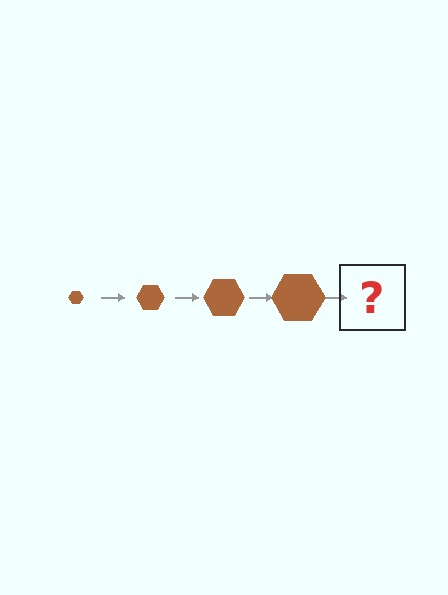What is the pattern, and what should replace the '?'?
The pattern is that the hexagon gets progressively larger each step. The '?' should be a brown hexagon, larger than the previous one.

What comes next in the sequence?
The next element should be a brown hexagon, larger than the previous one.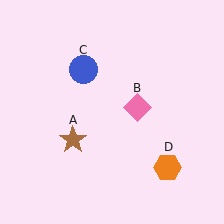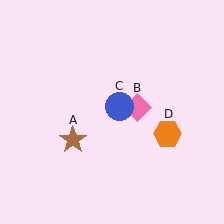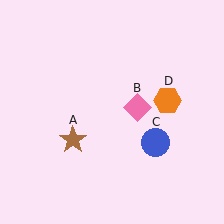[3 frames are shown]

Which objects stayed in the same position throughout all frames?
Brown star (object A) and pink diamond (object B) remained stationary.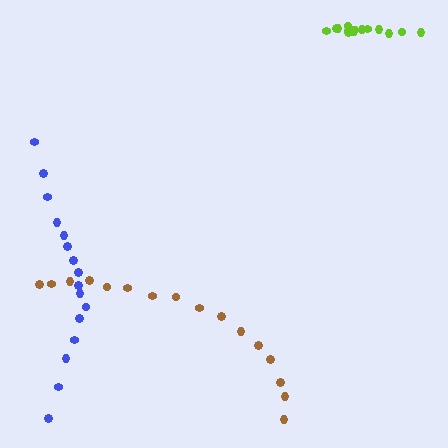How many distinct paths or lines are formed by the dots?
There are 3 distinct paths.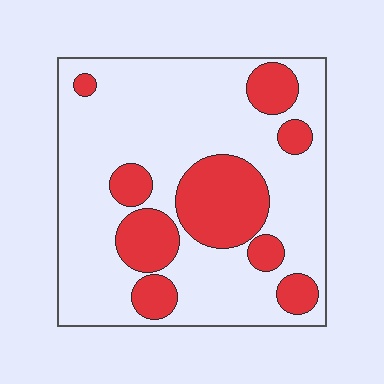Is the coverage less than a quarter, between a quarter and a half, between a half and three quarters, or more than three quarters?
Between a quarter and a half.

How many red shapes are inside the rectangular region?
9.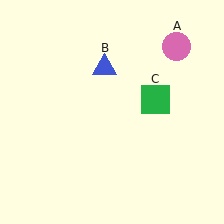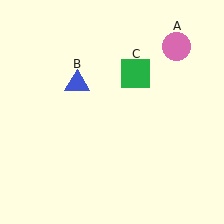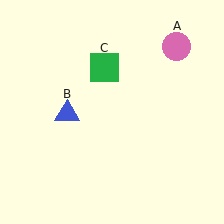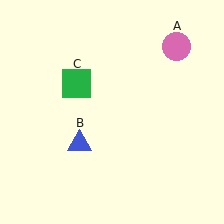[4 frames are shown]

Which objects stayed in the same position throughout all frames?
Pink circle (object A) remained stationary.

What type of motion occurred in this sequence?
The blue triangle (object B), green square (object C) rotated counterclockwise around the center of the scene.